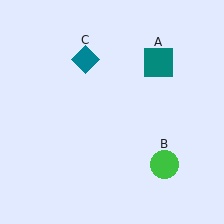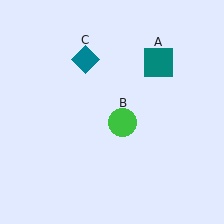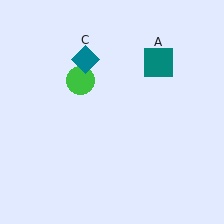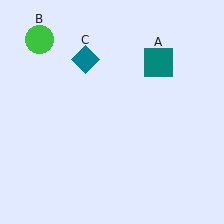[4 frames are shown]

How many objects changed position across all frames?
1 object changed position: green circle (object B).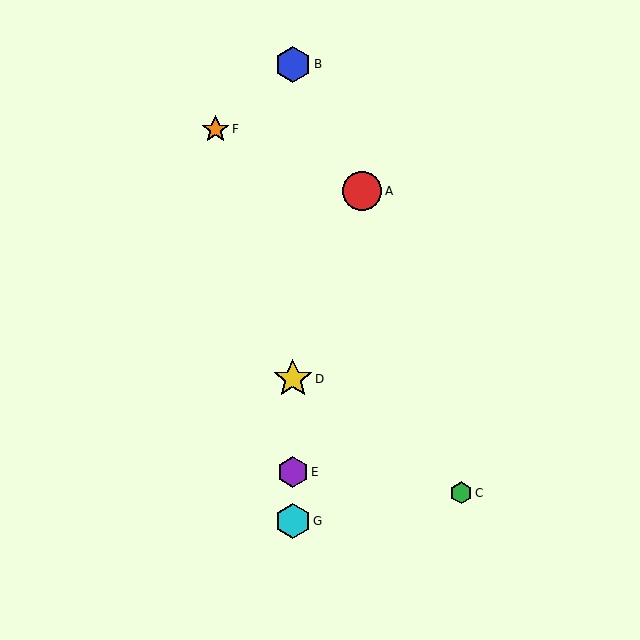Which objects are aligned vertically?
Objects B, D, E, G are aligned vertically.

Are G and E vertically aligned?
Yes, both are at x≈293.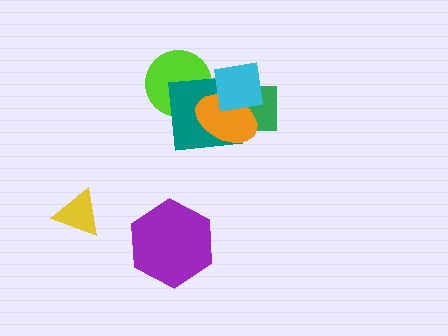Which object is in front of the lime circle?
The teal square is in front of the lime circle.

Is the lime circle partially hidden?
Yes, it is partially covered by another shape.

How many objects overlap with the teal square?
4 objects overlap with the teal square.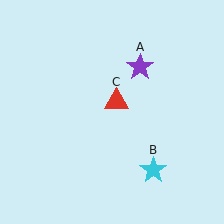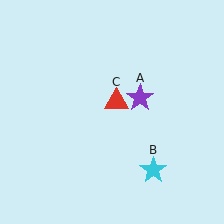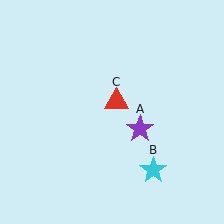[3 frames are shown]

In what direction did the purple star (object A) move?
The purple star (object A) moved down.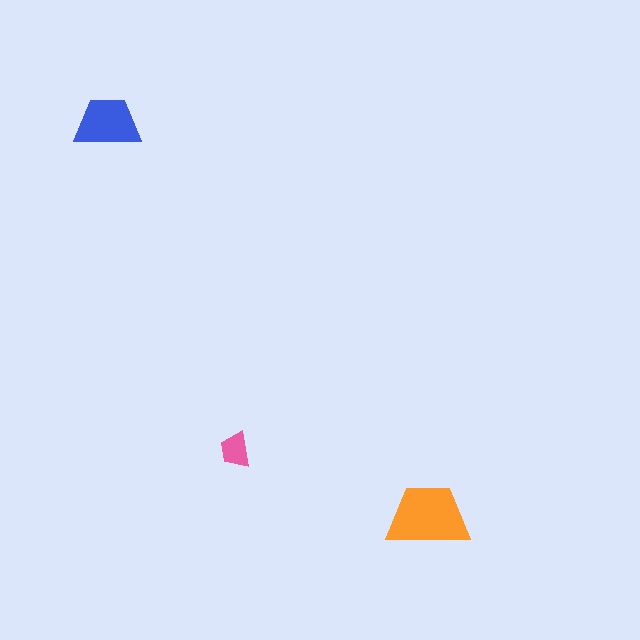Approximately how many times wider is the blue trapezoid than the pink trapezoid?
About 2 times wider.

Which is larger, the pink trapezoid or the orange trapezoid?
The orange one.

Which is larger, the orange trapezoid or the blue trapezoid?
The orange one.